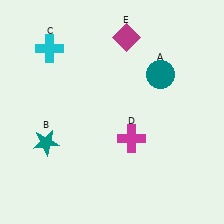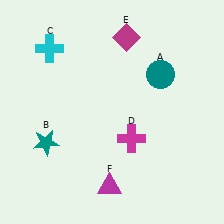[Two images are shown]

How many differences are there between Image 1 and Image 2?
There is 1 difference between the two images.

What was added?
A magenta triangle (F) was added in Image 2.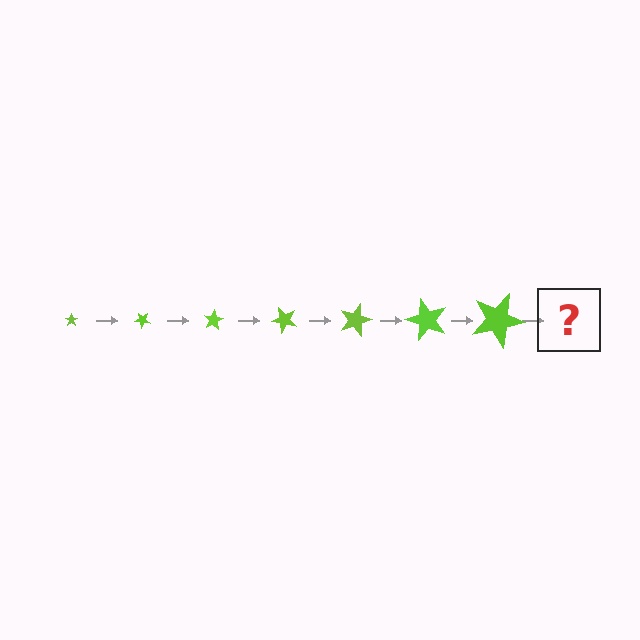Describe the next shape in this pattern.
It should be a star, larger than the previous one and rotated 280 degrees from the start.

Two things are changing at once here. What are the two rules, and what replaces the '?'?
The two rules are that the star grows larger each step and it rotates 40 degrees each step. The '?' should be a star, larger than the previous one and rotated 280 degrees from the start.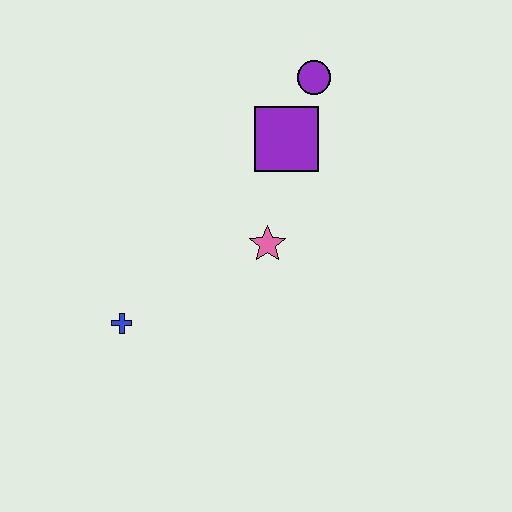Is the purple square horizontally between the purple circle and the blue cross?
Yes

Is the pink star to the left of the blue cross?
No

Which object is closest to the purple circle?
The purple square is closest to the purple circle.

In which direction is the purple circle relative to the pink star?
The purple circle is above the pink star.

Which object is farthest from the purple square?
The blue cross is farthest from the purple square.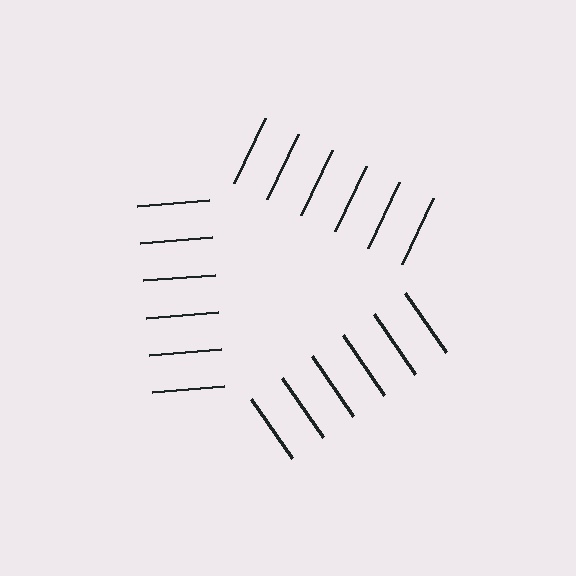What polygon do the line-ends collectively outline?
An illusory triangle — the line segments terminate on its edges but no continuous stroke is drawn.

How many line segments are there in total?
18 — 6 along each of the 3 edges.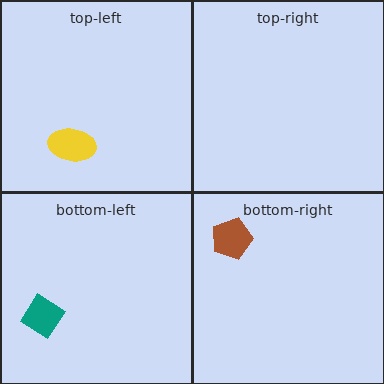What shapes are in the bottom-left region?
The teal diamond.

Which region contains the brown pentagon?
The bottom-right region.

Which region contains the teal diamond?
The bottom-left region.